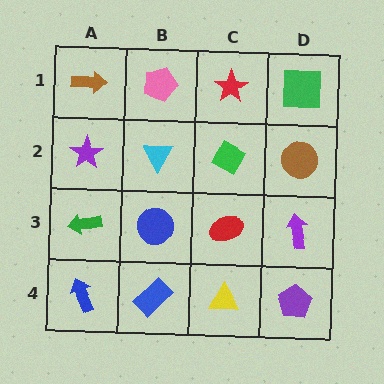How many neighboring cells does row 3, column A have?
3.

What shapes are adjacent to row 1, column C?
A green diamond (row 2, column C), a pink pentagon (row 1, column B), a green square (row 1, column D).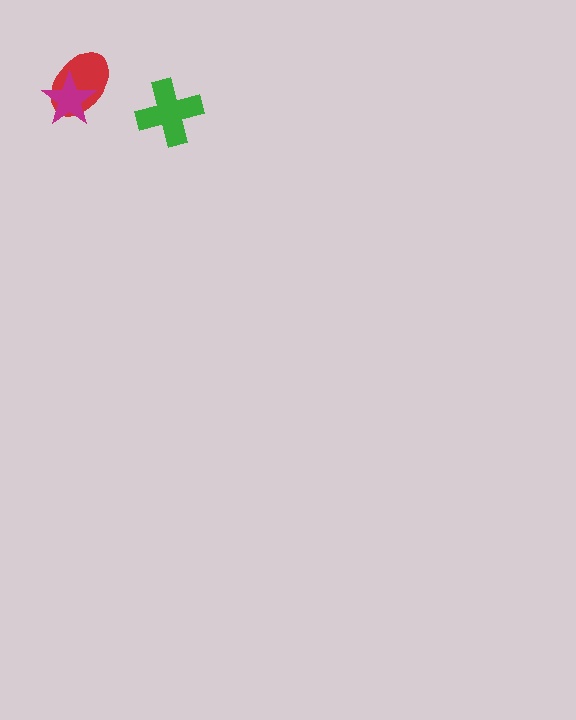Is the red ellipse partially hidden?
Yes, it is partially covered by another shape.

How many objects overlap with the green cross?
0 objects overlap with the green cross.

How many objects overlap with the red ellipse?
1 object overlaps with the red ellipse.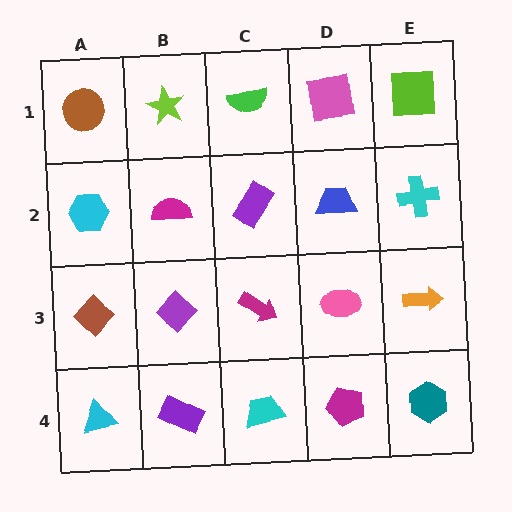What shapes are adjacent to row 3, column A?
A cyan hexagon (row 2, column A), a cyan triangle (row 4, column A), a purple diamond (row 3, column B).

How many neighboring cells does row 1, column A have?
2.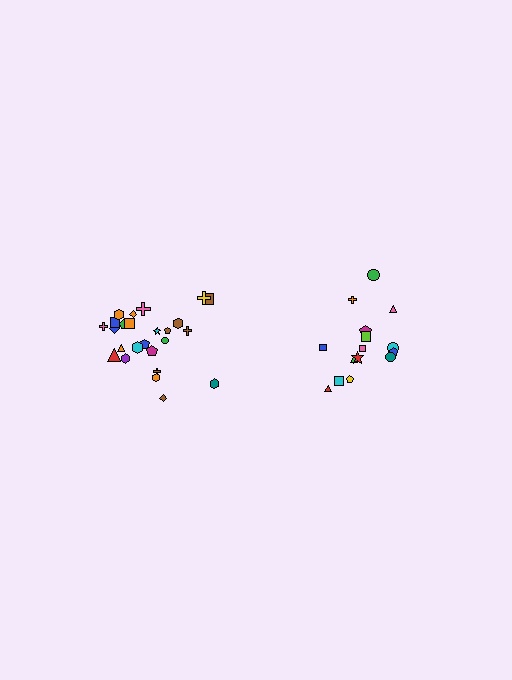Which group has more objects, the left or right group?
The left group.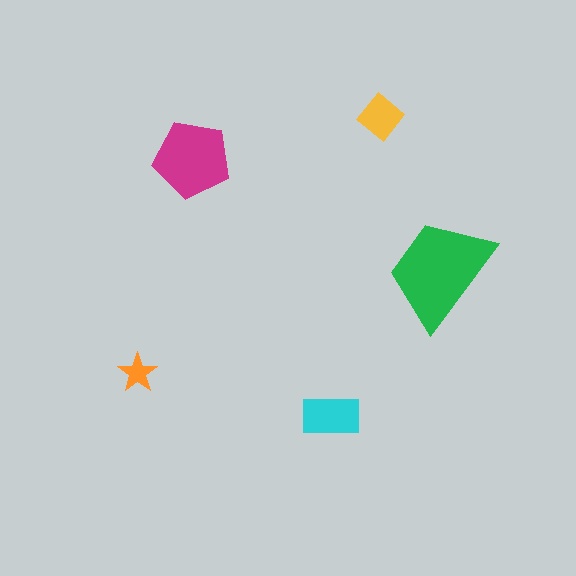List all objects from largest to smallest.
The green trapezoid, the magenta pentagon, the cyan rectangle, the yellow diamond, the orange star.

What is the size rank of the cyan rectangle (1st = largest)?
3rd.